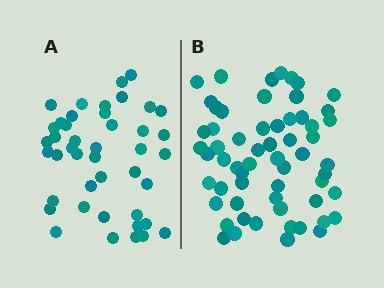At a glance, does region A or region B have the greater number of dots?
Region B (the right region) has more dots.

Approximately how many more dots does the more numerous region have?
Region B has approximately 15 more dots than region A.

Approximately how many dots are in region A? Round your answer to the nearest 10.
About 40 dots. (The exact count is 43, which rounds to 40.)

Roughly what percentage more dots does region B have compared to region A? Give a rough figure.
About 40% more.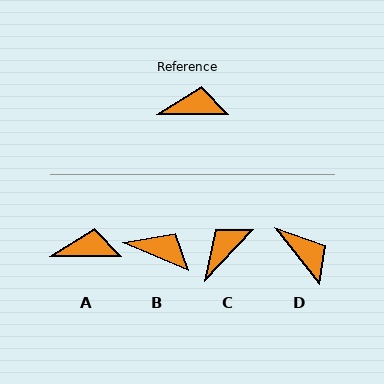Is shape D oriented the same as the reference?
No, it is off by about 52 degrees.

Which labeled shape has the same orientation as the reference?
A.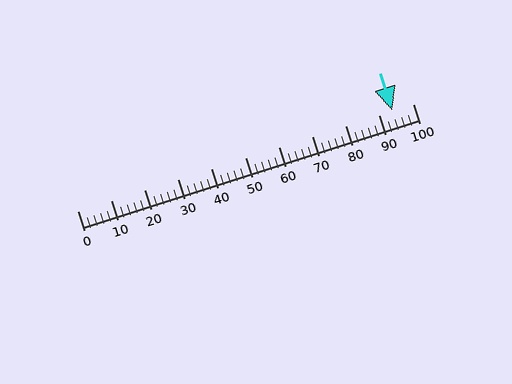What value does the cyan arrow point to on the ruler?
The cyan arrow points to approximately 94.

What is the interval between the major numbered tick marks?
The major tick marks are spaced 10 units apart.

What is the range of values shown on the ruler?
The ruler shows values from 0 to 100.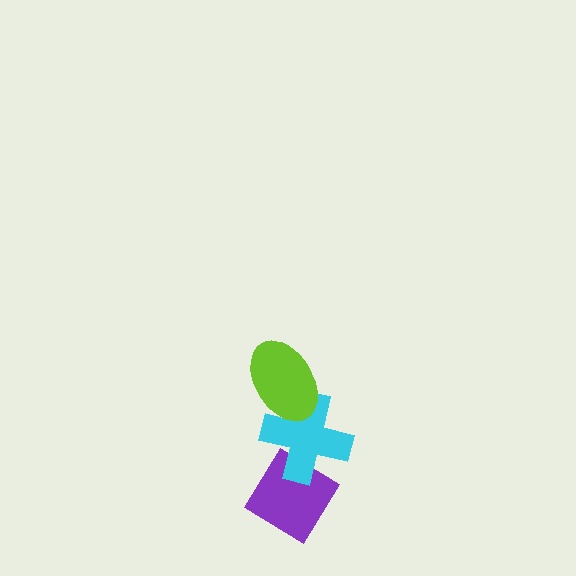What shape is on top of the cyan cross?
The lime ellipse is on top of the cyan cross.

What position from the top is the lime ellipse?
The lime ellipse is 1st from the top.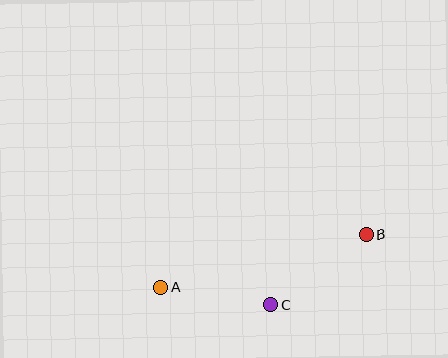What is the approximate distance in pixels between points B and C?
The distance between B and C is approximately 119 pixels.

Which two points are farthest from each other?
Points A and B are farthest from each other.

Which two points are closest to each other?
Points A and C are closest to each other.